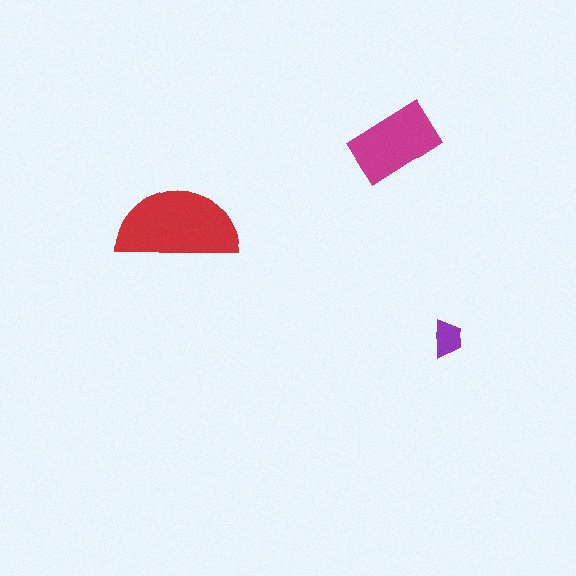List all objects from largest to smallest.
The red semicircle, the magenta rectangle, the purple trapezoid.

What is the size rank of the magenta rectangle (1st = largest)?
2nd.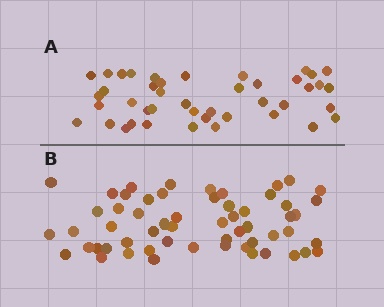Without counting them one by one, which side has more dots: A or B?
Region B (the bottom region) has more dots.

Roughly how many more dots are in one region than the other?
Region B has approximately 15 more dots than region A.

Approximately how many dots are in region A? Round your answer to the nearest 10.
About 40 dots. (The exact count is 43, which rounds to 40.)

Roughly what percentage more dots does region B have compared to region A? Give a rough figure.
About 35% more.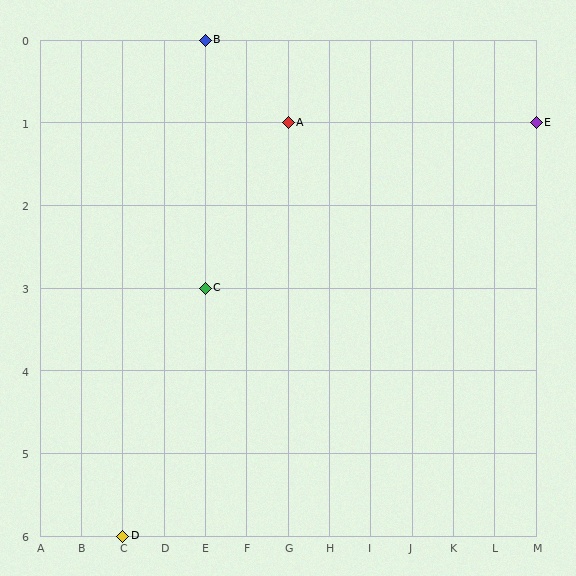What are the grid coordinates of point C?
Point C is at grid coordinates (E, 3).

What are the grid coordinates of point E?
Point E is at grid coordinates (M, 1).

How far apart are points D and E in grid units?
Points D and E are 10 columns and 5 rows apart (about 11.2 grid units diagonally).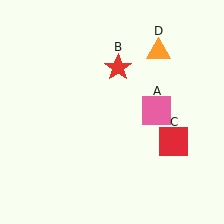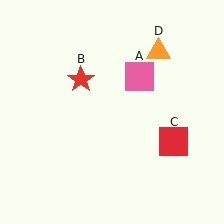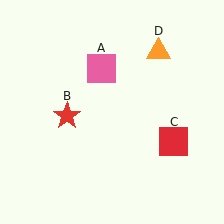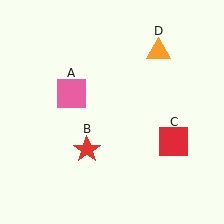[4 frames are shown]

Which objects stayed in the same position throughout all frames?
Red square (object C) and orange triangle (object D) remained stationary.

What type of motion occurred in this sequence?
The pink square (object A), red star (object B) rotated counterclockwise around the center of the scene.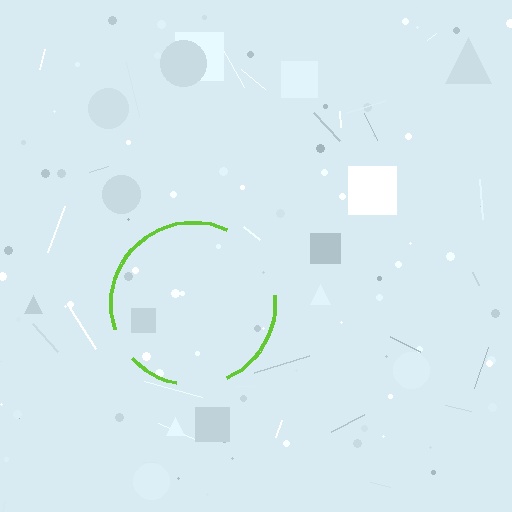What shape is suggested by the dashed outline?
The dashed outline suggests a circle.